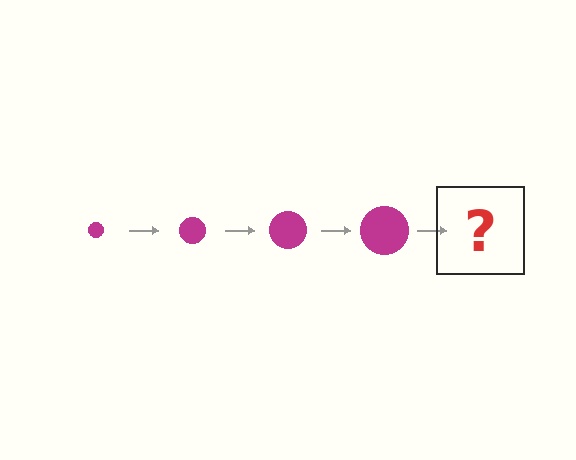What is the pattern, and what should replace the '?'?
The pattern is that the circle gets progressively larger each step. The '?' should be a magenta circle, larger than the previous one.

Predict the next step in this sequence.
The next step is a magenta circle, larger than the previous one.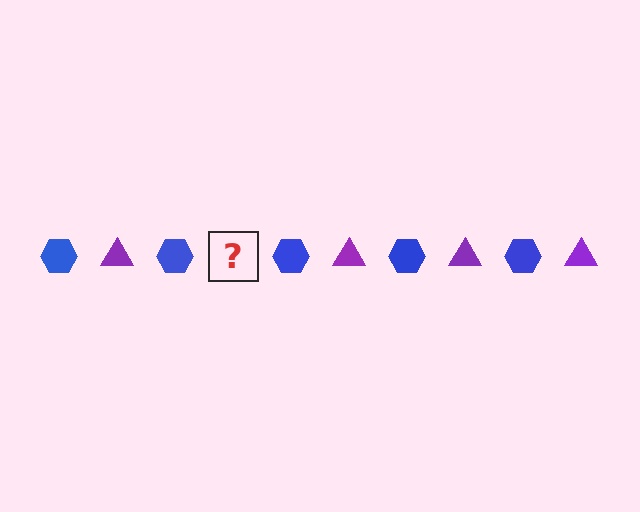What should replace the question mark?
The question mark should be replaced with a purple triangle.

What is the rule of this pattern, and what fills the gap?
The rule is that the pattern alternates between blue hexagon and purple triangle. The gap should be filled with a purple triangle.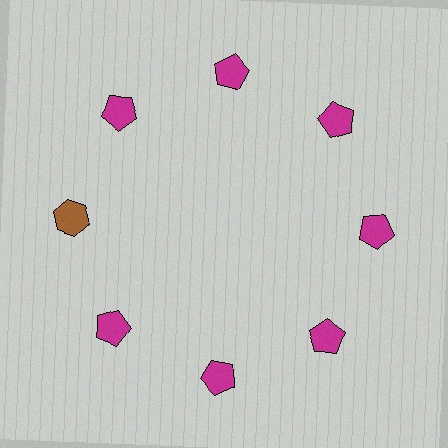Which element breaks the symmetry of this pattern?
The brown hexagon at roughly the 9 o'clock position breaks the symmetry. All other shapes are magenta pentagons.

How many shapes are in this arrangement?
There are 8 shapes arranged in a ring pattern.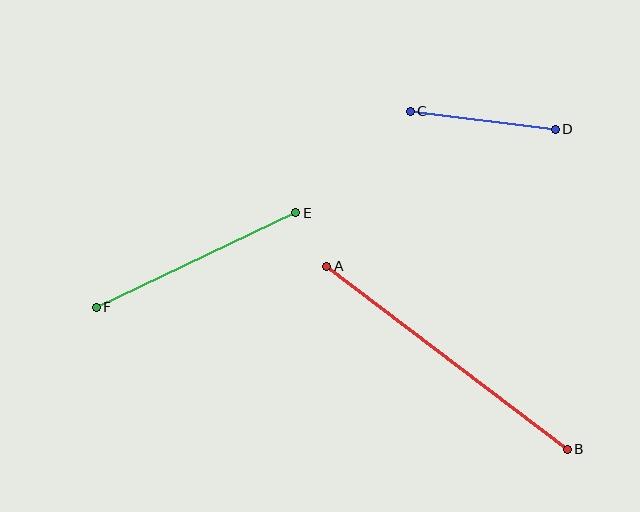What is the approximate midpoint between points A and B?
The midpoint is at approximately (447, 358) pixels.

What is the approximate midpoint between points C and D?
The midpoint is at approximately (483, 120) pixels.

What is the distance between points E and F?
The distance is approximately 221 pixels.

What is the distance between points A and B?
The distance is approximately 302 pixels.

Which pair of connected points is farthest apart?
Points A and B are farthest apart.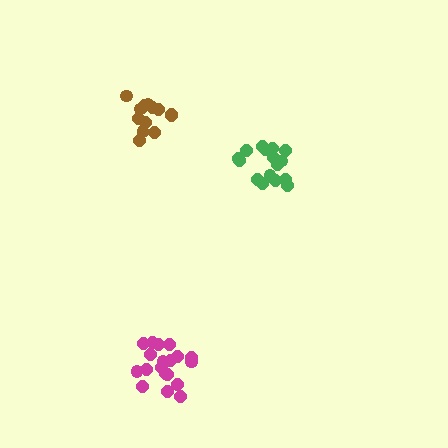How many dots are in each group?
Group 1: 19 dots, Group 2: 16 dots, Group 3: 13 dots (48 total).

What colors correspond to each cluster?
The clusters are colored: magenta, green, brown.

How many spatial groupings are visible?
There are 3 spatial groupings.